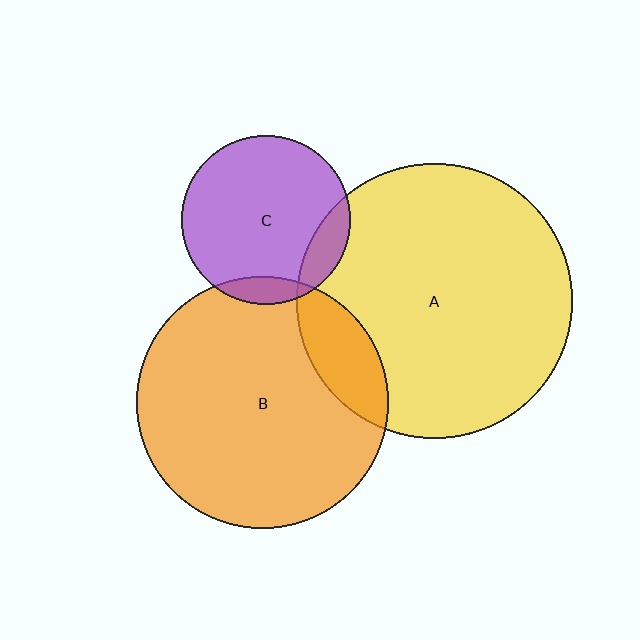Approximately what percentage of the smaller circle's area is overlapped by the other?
Approximately 10%.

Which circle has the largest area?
Circle A (yellow).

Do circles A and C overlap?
Yes.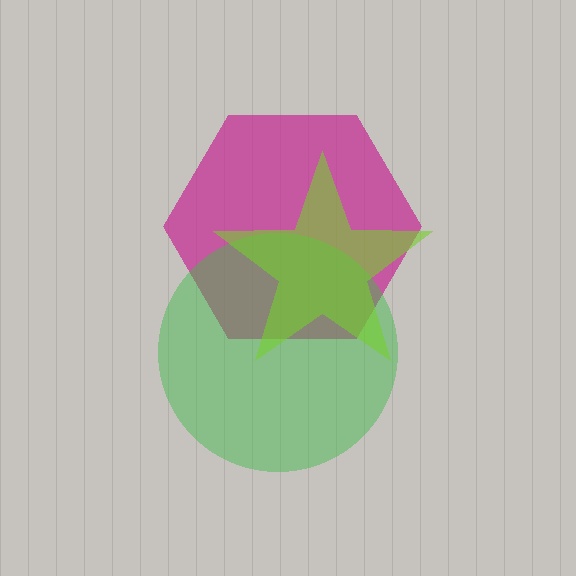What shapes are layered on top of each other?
The layered shapes are: a magenta hexagon, a green circle, a lime star.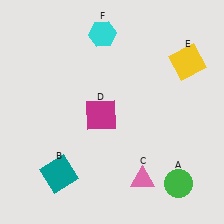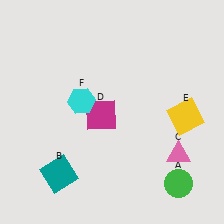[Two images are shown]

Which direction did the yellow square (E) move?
The yellow square (E) moved down.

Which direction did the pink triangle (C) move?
The pink triangle (C) moved right.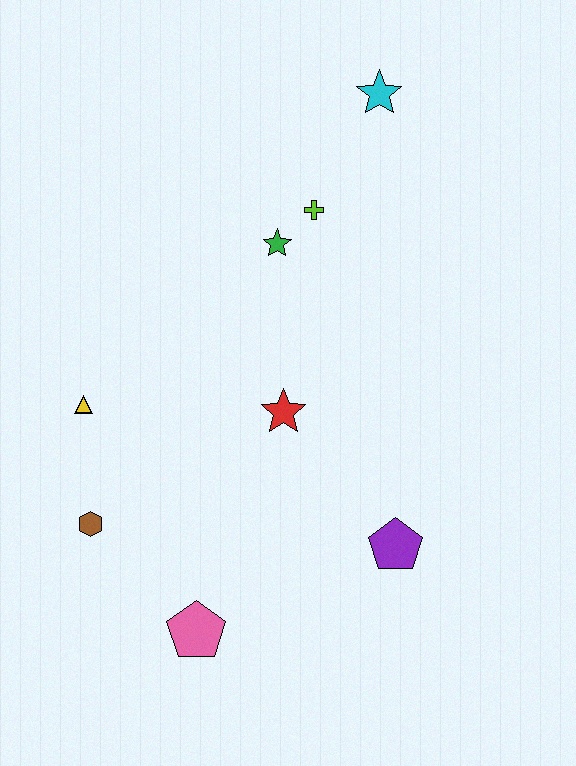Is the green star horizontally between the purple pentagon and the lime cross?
No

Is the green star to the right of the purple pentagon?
No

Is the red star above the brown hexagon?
Yes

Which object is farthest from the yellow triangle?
The cyan star is farthest from the yellow triangle.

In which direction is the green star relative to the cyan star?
The green star is below the cyan star.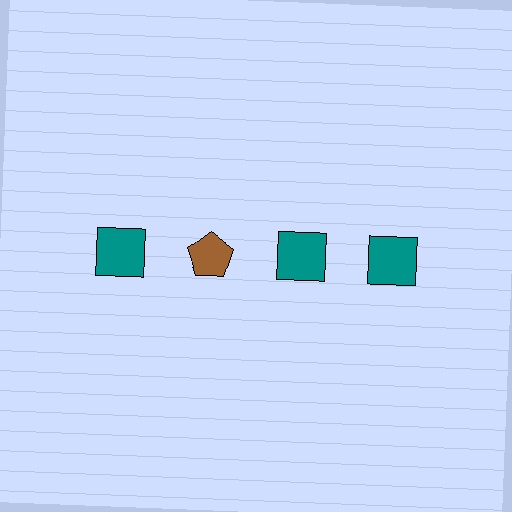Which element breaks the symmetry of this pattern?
The brown pentagon in the top row, second from left column breaks the symmetry. All other shapes are teal squares.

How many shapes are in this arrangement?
There are 4 shapes arranged in a grid pattern.